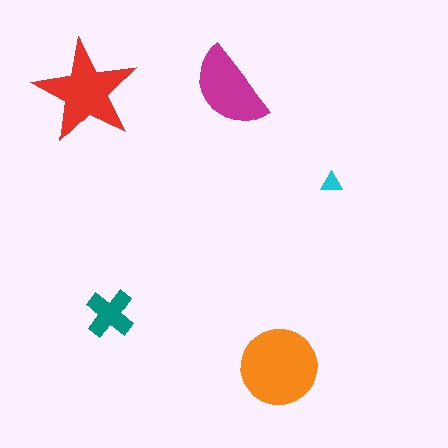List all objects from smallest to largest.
The cyan triangle, the teal cross, the magenta semicircle, the red star, the orange circle.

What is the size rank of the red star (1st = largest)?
2nd.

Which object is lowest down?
The orange circle is bottommost.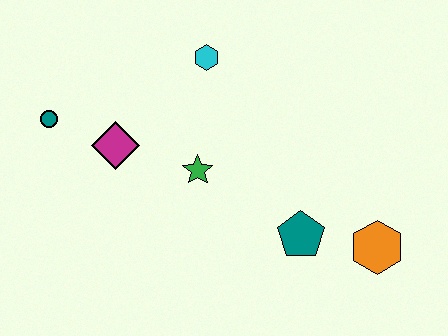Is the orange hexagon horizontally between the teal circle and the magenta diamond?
No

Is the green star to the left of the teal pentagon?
Yes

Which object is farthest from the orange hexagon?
The teal circle is farthest from the orange hexagon.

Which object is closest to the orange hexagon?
The teal pentagon is closest to the orange hexagon.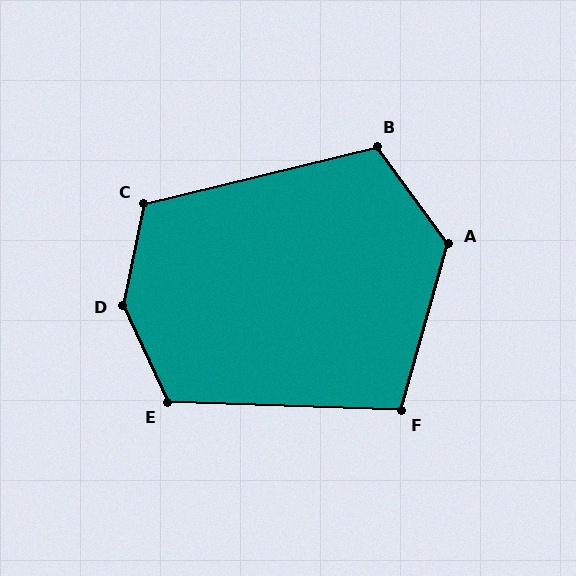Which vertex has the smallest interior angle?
F, at approximately 104 degrees.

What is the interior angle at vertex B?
Approximately 113 degrees (obtuse).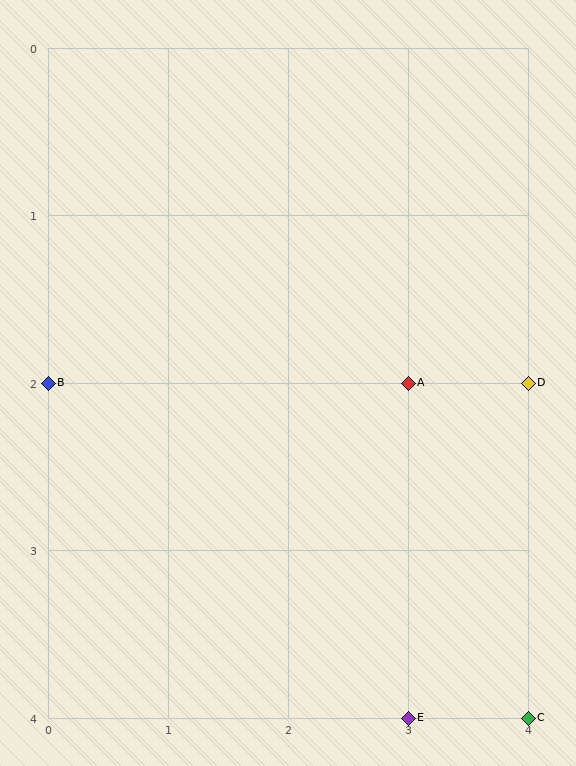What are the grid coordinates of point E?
Point E is at grid coordinates (3, 4).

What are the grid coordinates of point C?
Point C is at grid coordinates (4, 4).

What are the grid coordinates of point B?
Point B is at grid coordinates (0, 2).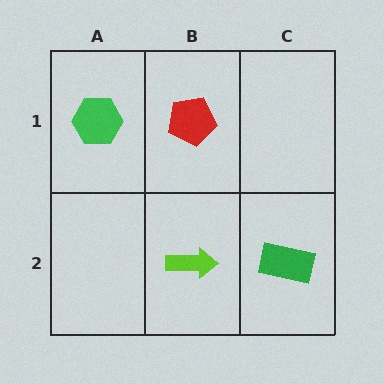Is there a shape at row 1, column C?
No, that cell is empty.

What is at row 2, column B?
A lime arrow.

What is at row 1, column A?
A green hexagon.